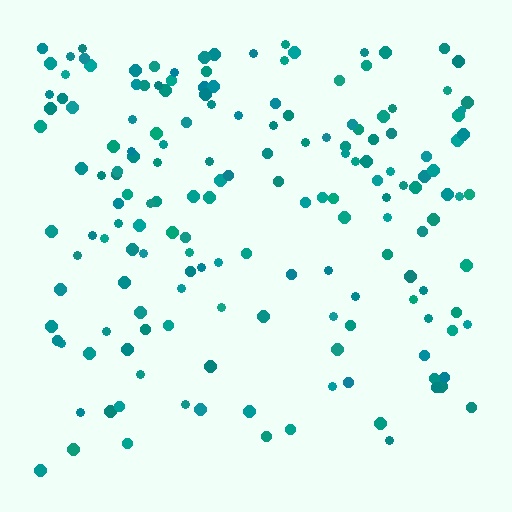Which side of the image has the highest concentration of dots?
The top.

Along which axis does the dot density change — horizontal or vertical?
Vertical.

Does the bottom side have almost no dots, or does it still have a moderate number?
Still a moderate number, just noticeably fewer than the top.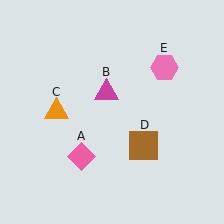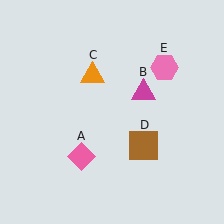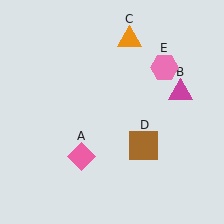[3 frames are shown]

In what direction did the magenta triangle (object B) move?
The magenta triangle (object B) moved right.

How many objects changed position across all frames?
2 objects changed position: magenta triangle (object B), orange triangle (object C).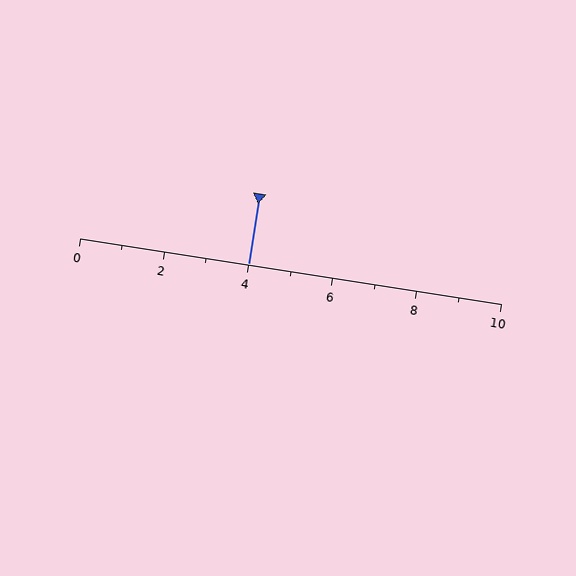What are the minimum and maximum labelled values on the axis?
The axis runs from 0 to 10.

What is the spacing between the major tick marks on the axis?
The major ticks are spaced 2 apart.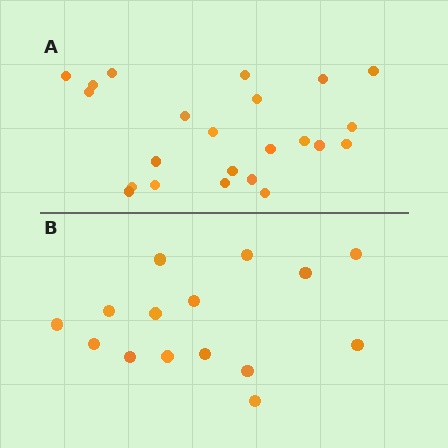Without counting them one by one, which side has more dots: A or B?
Region A (the top region) has more dots.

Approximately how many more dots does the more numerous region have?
Region A has roughly 8 or so more dots than region B.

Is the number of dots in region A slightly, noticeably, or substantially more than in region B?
Region A has substantially more. The ratio is roughly 1.5 to 1.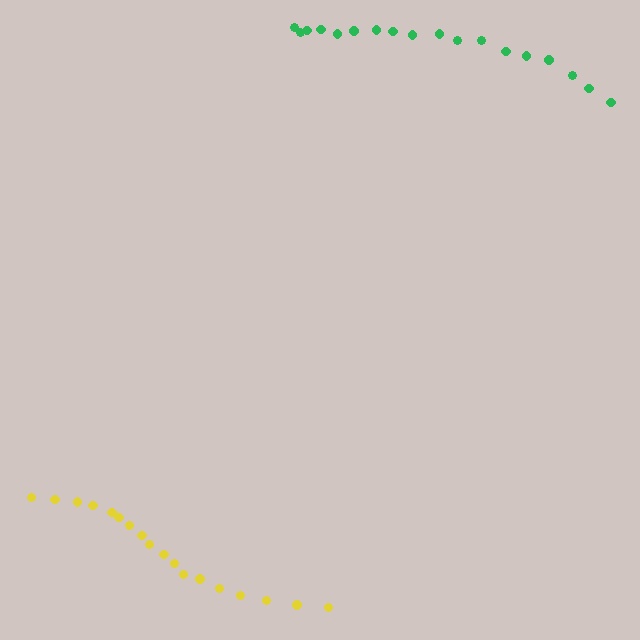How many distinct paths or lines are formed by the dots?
There are 2 distinct paths.